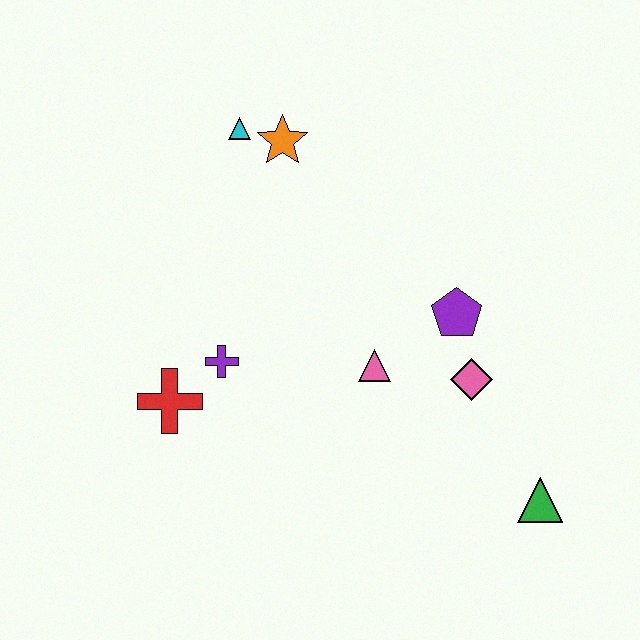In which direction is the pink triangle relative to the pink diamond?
The pink triangle is to the left of the pink diamond.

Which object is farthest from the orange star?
The green triangle is farthest from the orange star.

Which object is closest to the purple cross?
The red cross is closest to the purple cross.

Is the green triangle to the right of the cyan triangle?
Yes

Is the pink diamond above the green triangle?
Yes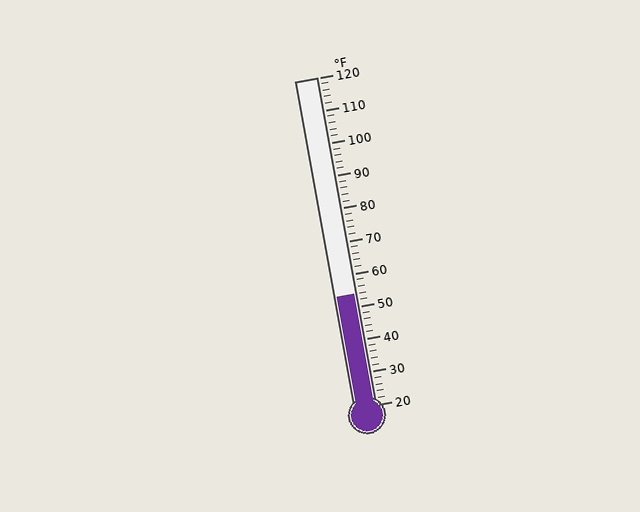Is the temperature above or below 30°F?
The temperature is above 30°F.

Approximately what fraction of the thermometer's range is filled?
The thermometer is filled to approximately 35% of its range.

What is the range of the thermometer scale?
The thermometer scale ranges from 20°F to 120°F.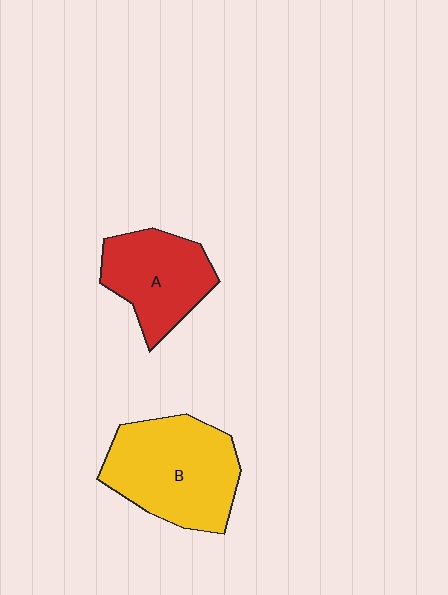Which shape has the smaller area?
Shape A (red).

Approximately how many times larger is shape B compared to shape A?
Approximately 1.4 times.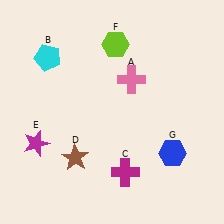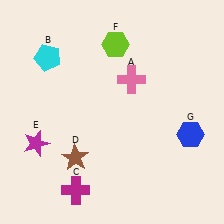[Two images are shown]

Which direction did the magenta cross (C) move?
The magenta cross (C) moved left.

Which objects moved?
The objects that moved are: the magenta cross (C), the blue hexagon (G).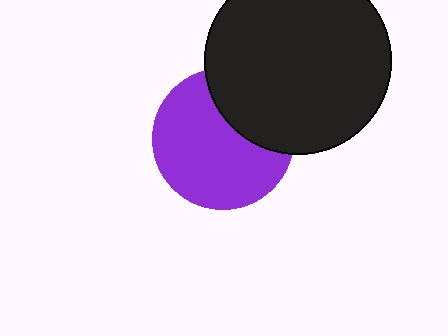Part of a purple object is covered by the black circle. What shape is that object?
It is a circle.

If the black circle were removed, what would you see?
You would see the complete purple circle.